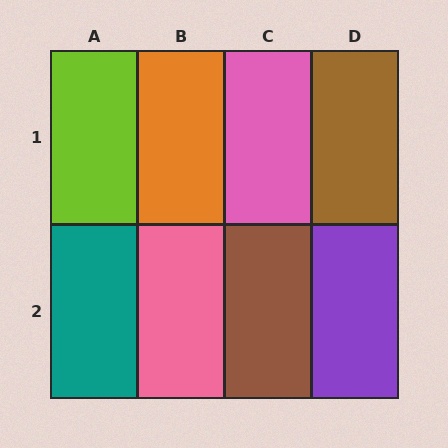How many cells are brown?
2 cells are brown.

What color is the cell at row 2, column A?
Teal.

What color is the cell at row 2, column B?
Pink.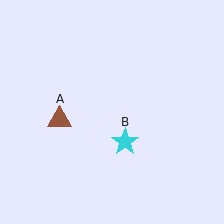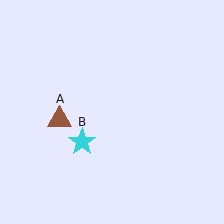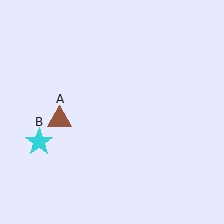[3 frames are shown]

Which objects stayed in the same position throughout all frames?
Brown triangle (object A) remained stationary.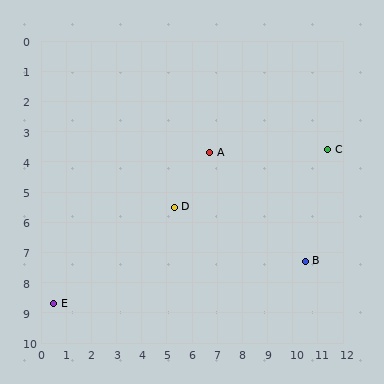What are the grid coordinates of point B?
Point B is at approximately (10.5, 7.3).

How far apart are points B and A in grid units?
Points B and A are about 5.2 grid units apart.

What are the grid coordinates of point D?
Point D is at approximately (5.3, 5.5).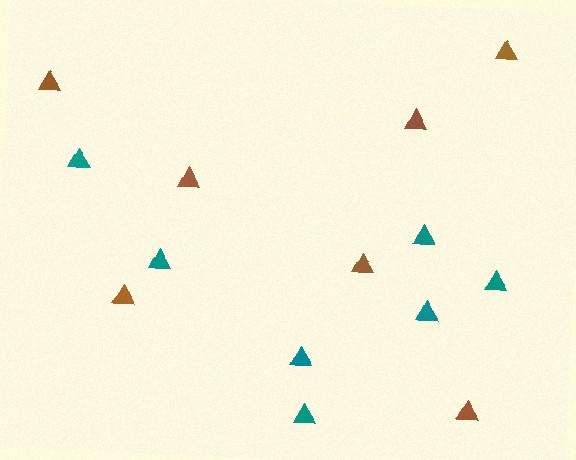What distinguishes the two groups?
There are 2 groups: one group of brown triangles (7) and one group of teal triangles (7).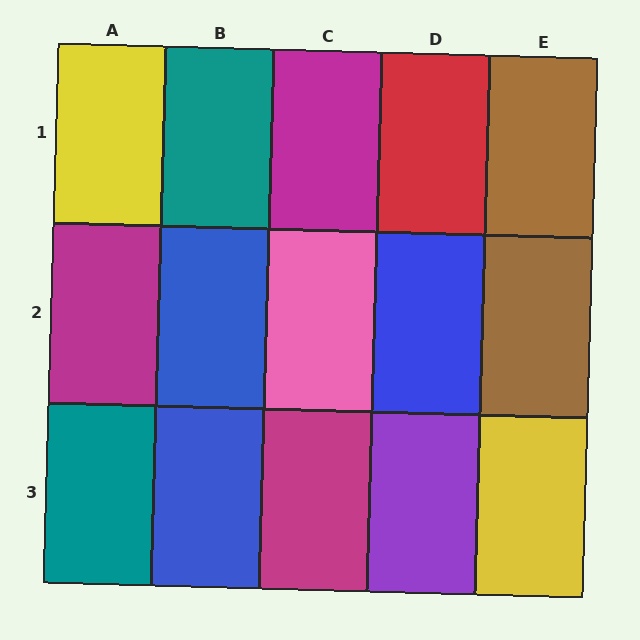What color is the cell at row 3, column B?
Blue.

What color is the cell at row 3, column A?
Teal.